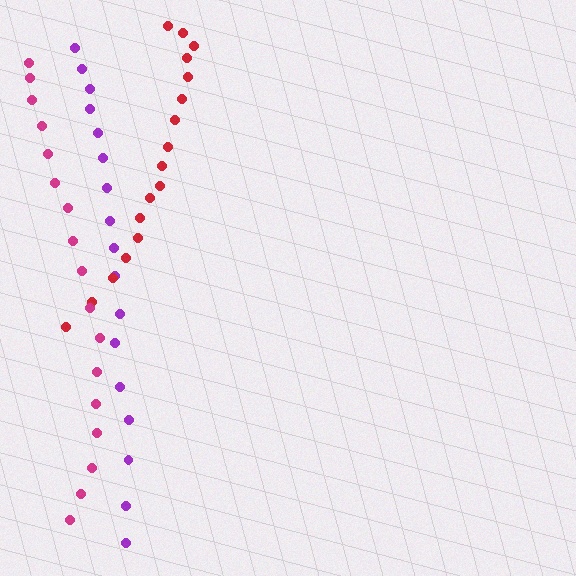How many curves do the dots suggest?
There are 3 distinct paths.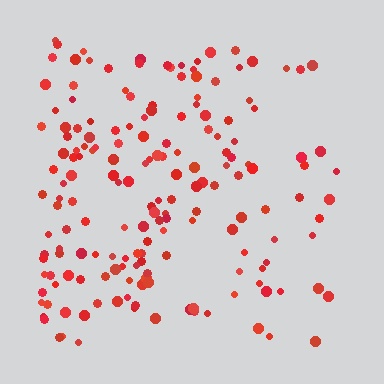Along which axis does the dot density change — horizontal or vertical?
Horizontal.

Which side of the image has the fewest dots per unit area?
The right.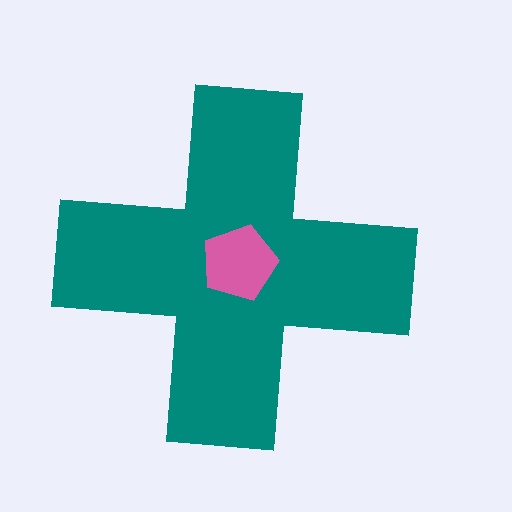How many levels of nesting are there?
2.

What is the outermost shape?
The teal cross.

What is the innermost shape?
The pink pentagon.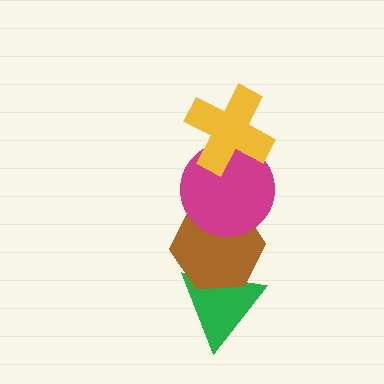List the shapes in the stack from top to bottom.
From top to bottom: the yellow cross, the magenta circle, the brown hexagon, the green triangle.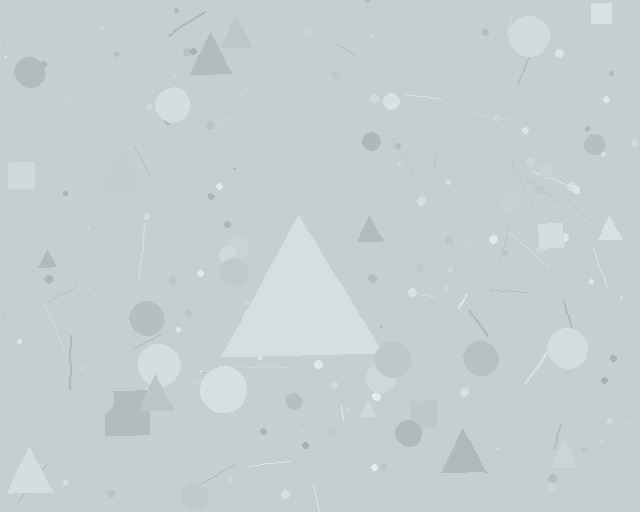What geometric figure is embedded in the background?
A triangle is embedded in the background.